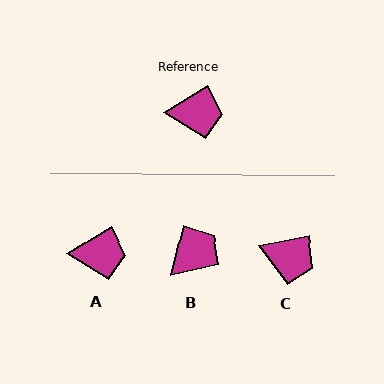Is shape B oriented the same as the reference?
No, it is off by about 45 degrees.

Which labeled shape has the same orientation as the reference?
A.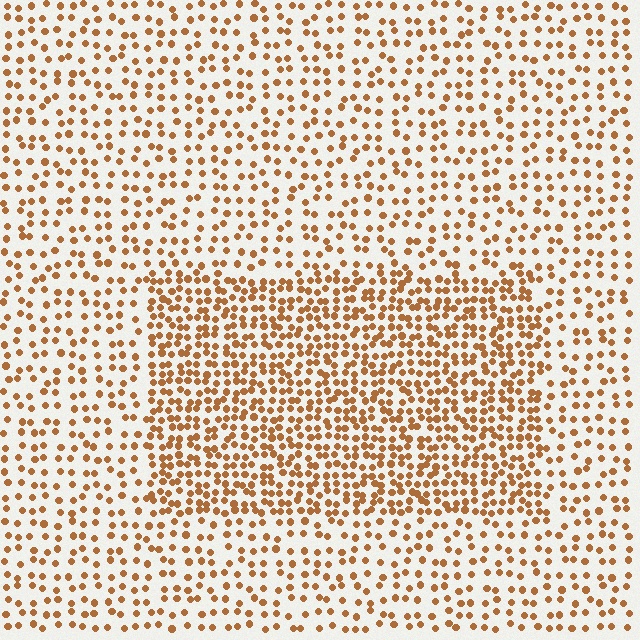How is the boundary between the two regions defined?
The boundary is defined by a change in element density (approximately 2.0x ratio). All elements are the same color, size, and shape.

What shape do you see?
I see a rectangle.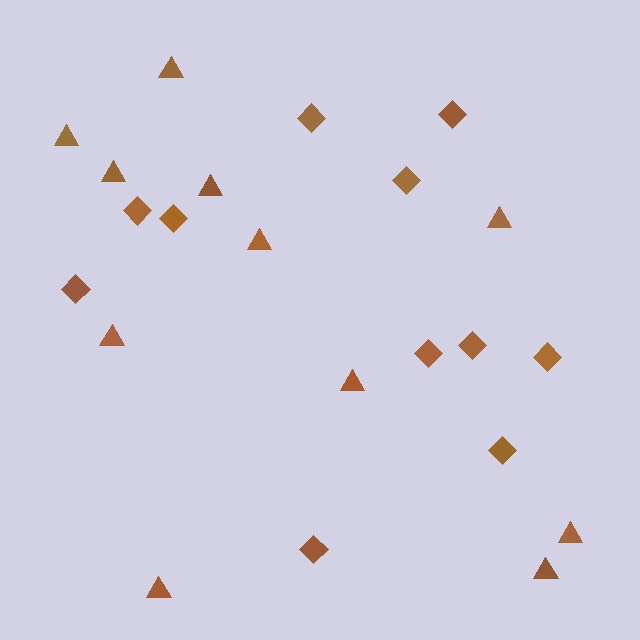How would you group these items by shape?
There are 2 groups: one group of diamonds (11) and one group of triangles (11).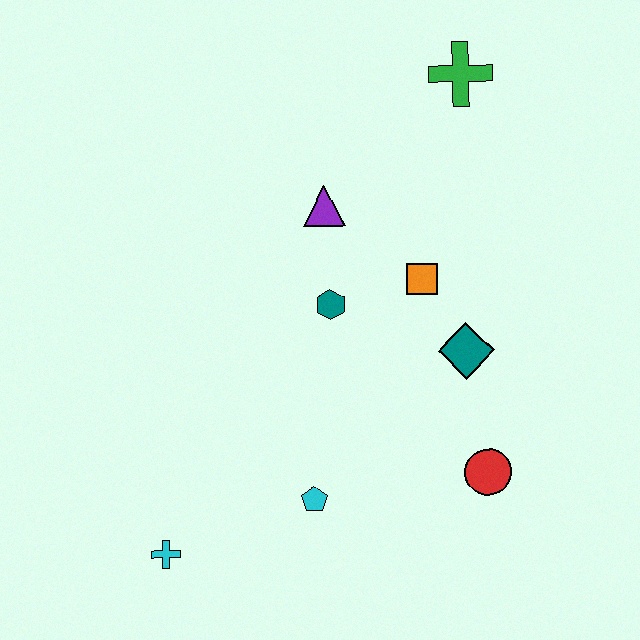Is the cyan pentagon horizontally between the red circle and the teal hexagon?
No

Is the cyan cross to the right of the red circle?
No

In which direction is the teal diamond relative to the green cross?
The teal diamond is below the green cross.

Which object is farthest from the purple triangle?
The cyan cross is farthest from the purple triangle.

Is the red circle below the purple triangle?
Yes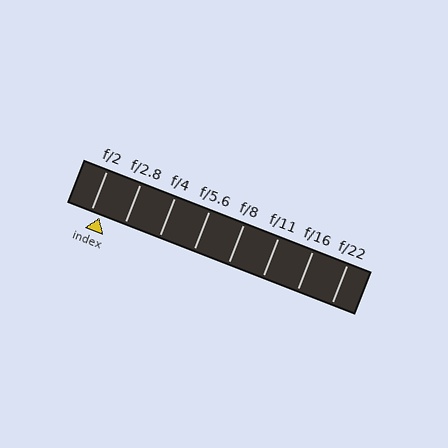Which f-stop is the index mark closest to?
The index mark is closest to f/2.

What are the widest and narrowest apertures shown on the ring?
The widest aperture shown is f/2 and the narrowest is f/22.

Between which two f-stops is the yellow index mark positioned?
The index mark is between f/2 and f/2.8.